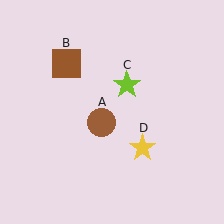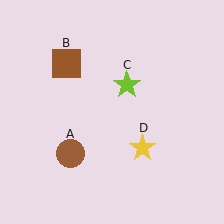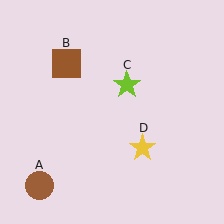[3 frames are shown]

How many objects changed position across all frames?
1 object changed position: brown circle (object A).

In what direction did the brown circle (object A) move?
The brown circle (object A) moved down and to the left.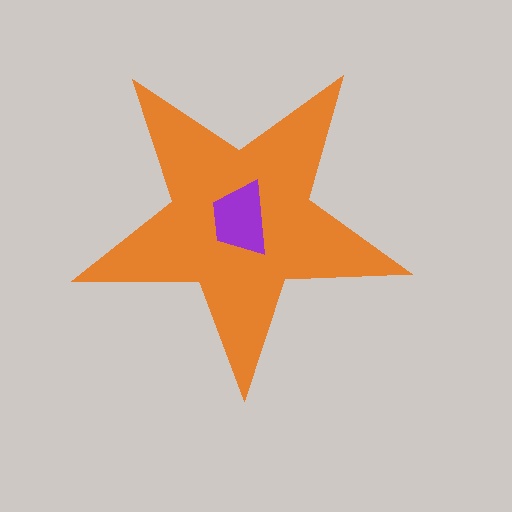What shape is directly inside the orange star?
The purple trapezoid.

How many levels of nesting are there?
2.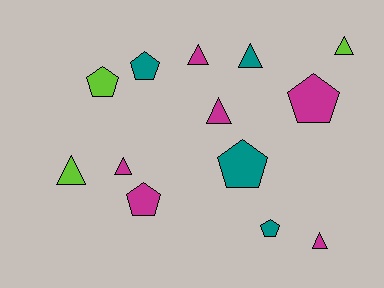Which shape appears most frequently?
Triangle, with 7 objects.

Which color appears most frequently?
Magenta, with 6 objects.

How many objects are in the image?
There are 13 objects.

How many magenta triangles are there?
There are 4 magenta triangles.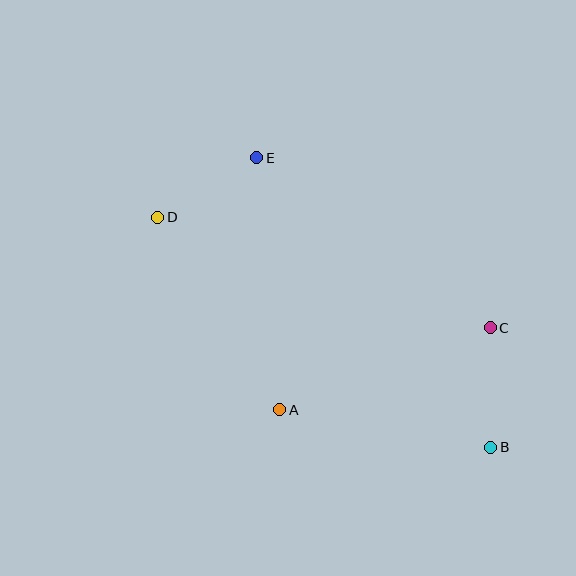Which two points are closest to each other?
Points D and E are closest to each other.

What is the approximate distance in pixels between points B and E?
The distance between B and E is approximately 372 pixels.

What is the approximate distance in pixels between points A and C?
The distance between A and C is approximately 226 pixels.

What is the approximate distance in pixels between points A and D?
The distance between A and D is approximately 228 pixels.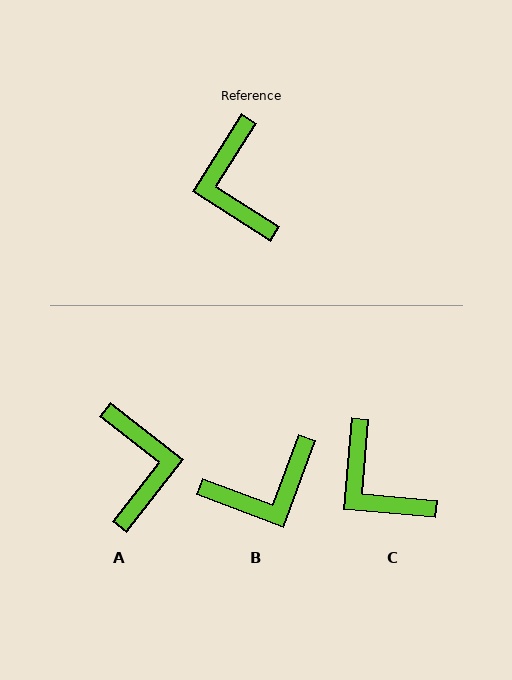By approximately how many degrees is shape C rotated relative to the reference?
Approximately 28 degrees counter-clockwise.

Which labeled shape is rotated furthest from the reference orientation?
A, about 175 degrees away.